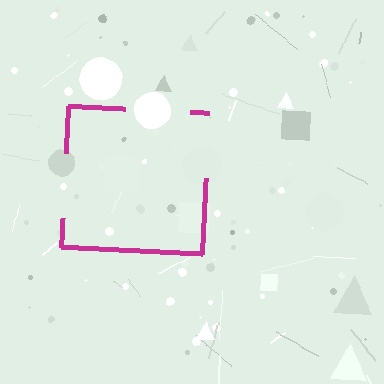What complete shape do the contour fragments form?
The contour fragments form a square.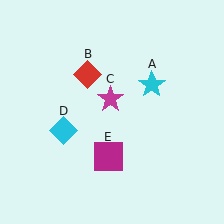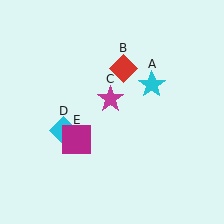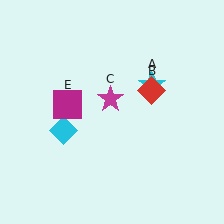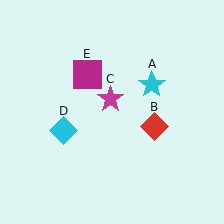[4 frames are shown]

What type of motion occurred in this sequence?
The red diamond (object B), magenta square (object E) rotated clockwise around the center of the scene.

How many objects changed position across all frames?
2 objects changed position: red diamond (object B), magenta square (object E).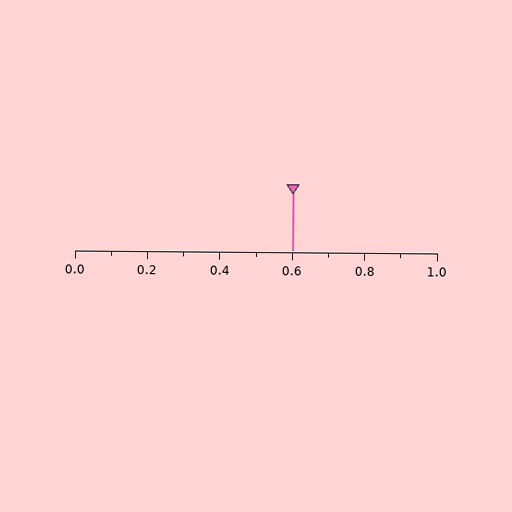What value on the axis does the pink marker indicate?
The marker indicates approximately 0.6.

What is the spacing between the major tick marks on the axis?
The major ticks are spaced 0.2 apart.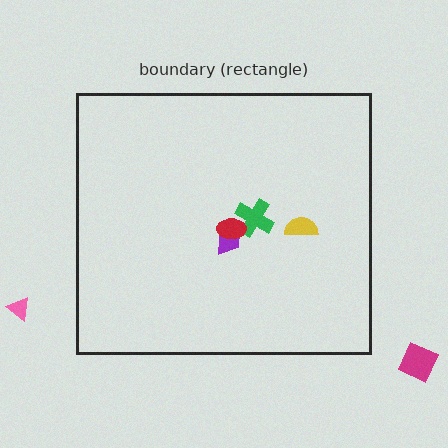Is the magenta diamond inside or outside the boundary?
Outside.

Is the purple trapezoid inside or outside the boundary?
Inside.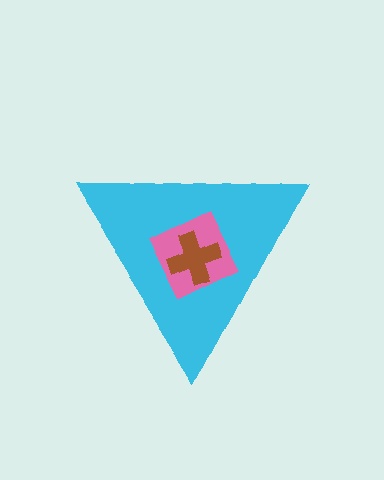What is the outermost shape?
The cyan triangle.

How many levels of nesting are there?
3.